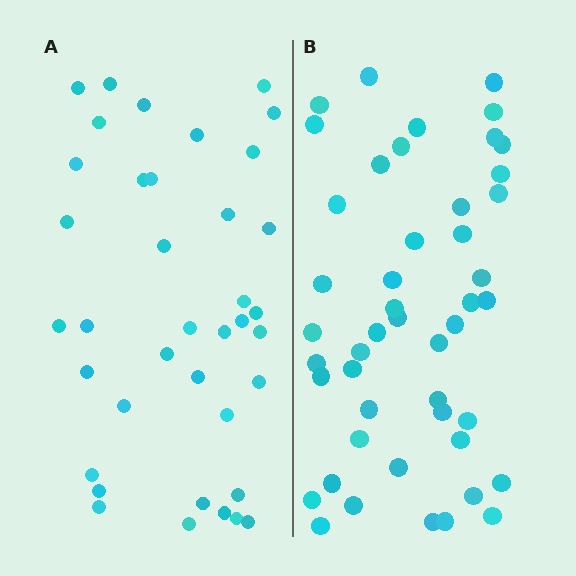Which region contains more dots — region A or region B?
Region B (the right region) has more dots.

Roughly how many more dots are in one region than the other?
Region B has roughly 8 or so more dots than region A.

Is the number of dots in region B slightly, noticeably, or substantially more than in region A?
Region B has only slightly more — the two regions are fairly close. The ratio is roughly 1.2 to 1.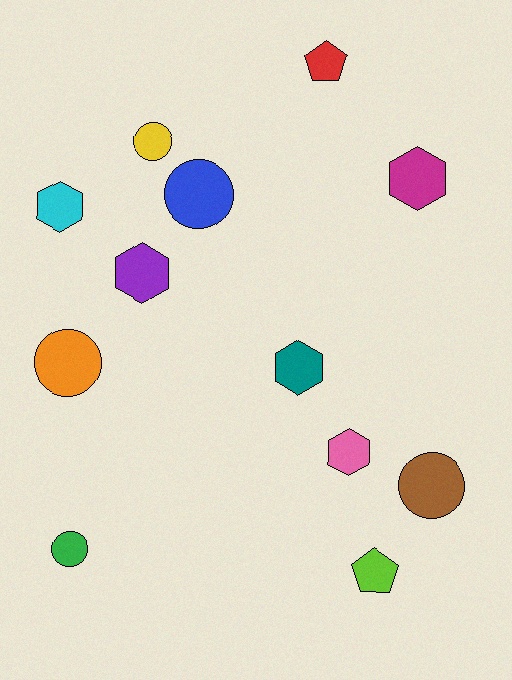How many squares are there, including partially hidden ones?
There are no squares.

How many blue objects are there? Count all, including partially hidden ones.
There is 1 blue object.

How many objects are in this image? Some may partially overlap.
There are 12 objects.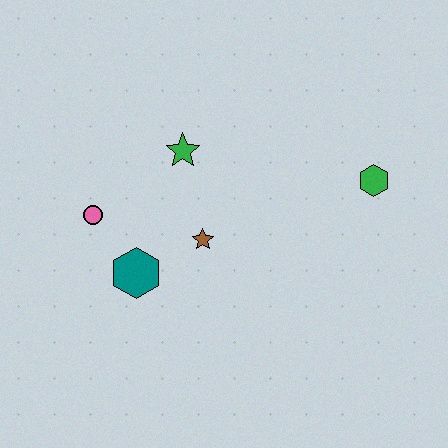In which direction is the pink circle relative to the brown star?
The pink circle is to the left of the brown star.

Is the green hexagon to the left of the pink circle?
No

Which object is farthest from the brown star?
The green hexagon is farthest from the brown star.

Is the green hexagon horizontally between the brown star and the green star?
No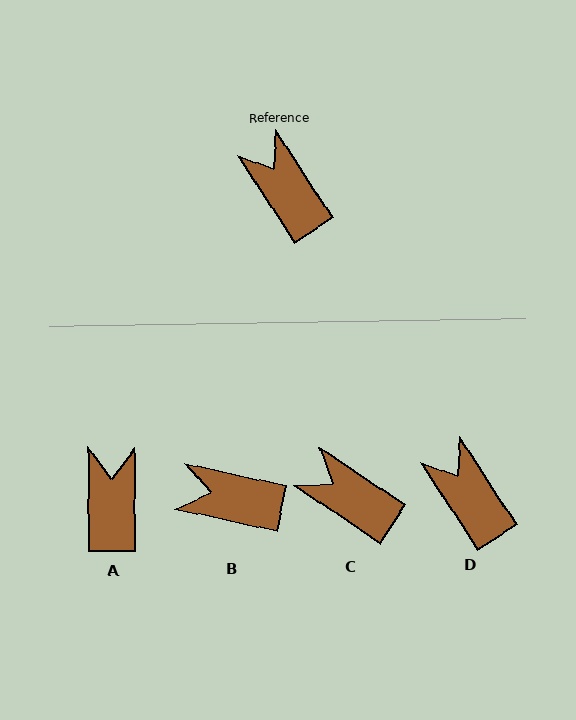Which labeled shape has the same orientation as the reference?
D.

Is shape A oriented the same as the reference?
No, it is off by about 33 degrees.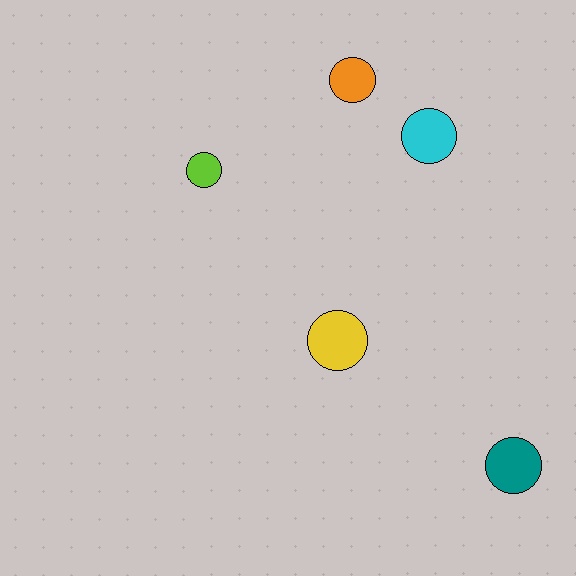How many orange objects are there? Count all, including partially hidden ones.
There is 1 orange object.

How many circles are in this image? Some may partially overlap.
There are 5 circles.